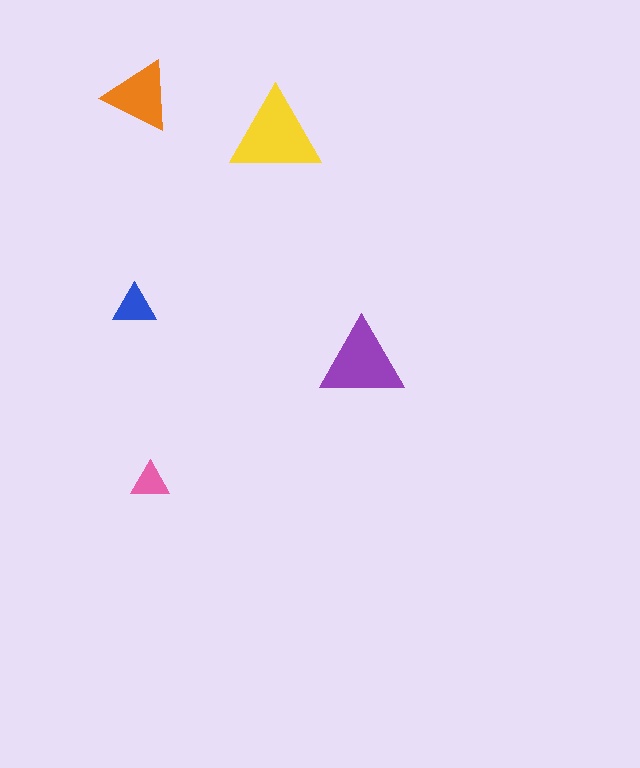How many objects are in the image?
There are 5 objects in the image.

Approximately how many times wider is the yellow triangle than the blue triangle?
About 2 times wider.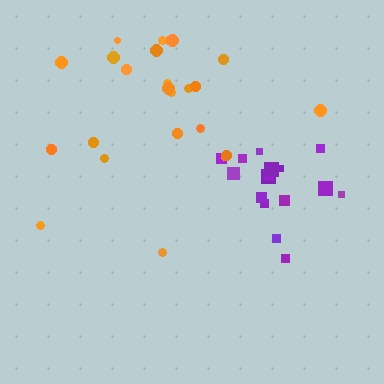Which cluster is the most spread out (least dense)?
Orange.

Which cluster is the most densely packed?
Purple.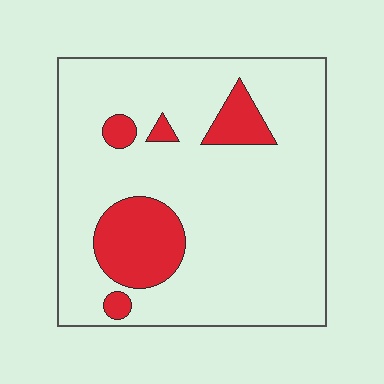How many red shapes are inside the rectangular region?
5.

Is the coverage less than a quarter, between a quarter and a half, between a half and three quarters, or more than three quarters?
Less than a quarter.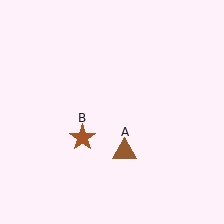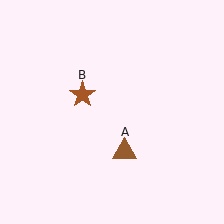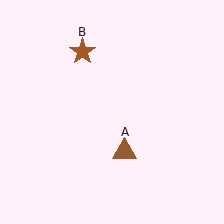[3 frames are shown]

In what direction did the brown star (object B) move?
The brown star (object B) moved up.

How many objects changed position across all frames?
1 object changed position: brown star (object B).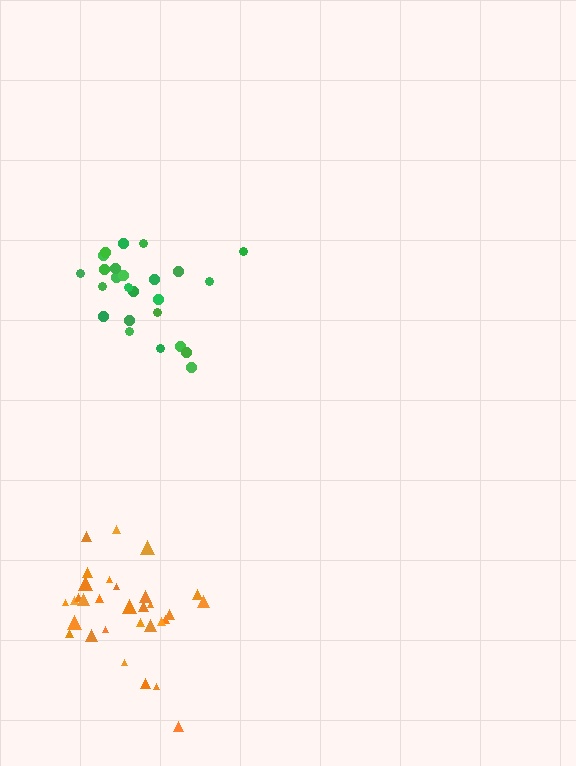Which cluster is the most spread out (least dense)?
Orange.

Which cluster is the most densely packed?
Green.